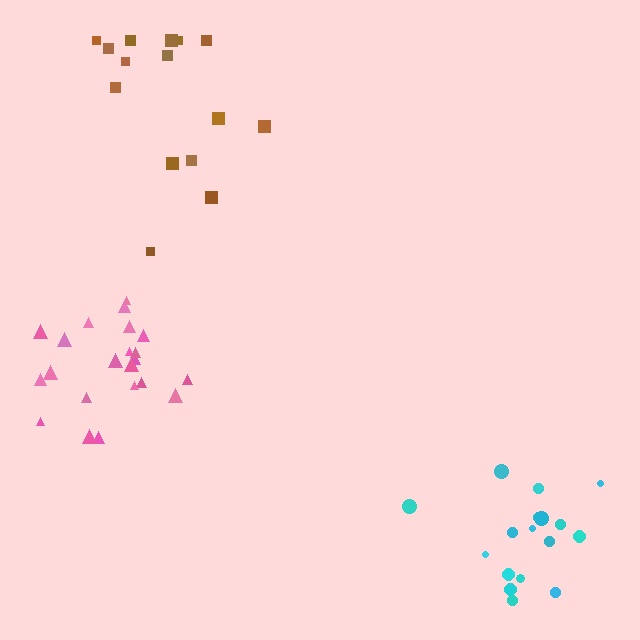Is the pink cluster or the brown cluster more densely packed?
Pink.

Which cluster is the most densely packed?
Cyan.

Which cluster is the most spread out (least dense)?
Brown.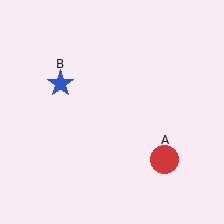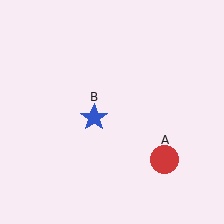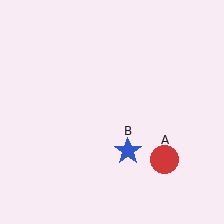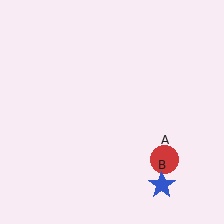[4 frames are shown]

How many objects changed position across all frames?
1 object changed position: blue star (object B).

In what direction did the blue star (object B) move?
The blue star (object B) moved down and to the right.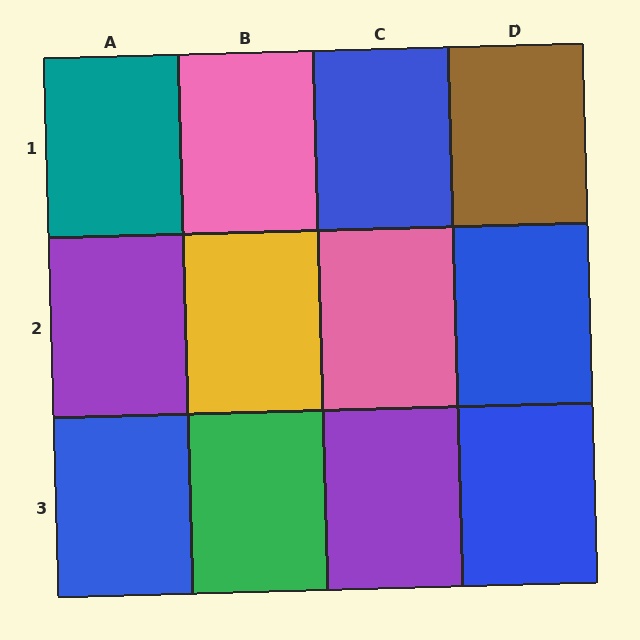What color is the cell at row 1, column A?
Teal.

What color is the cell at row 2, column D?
Blue.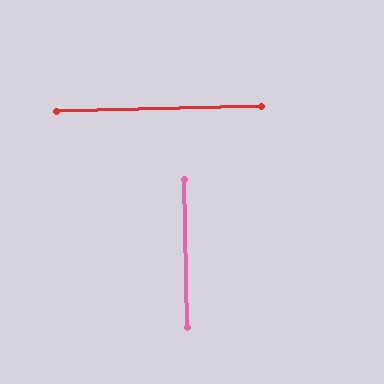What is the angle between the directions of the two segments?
Approximately 89 degrees.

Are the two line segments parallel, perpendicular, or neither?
Perpendicular — they meet at approximately 89°.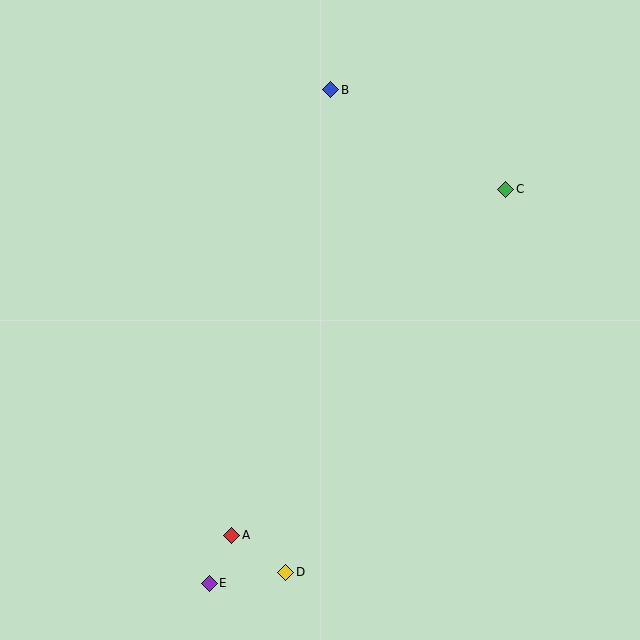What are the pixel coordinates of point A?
Point A is at (232, 535).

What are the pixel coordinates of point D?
Point D is at (286, 572).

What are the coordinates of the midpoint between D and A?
The midpoint between D and A is at (259, 554).